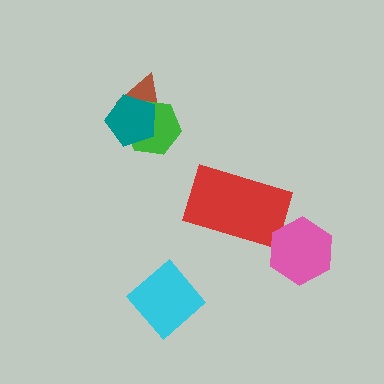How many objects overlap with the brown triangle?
2 objects overlap with the brown triangle.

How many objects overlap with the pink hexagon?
0 objects overlap with the pink hexagon.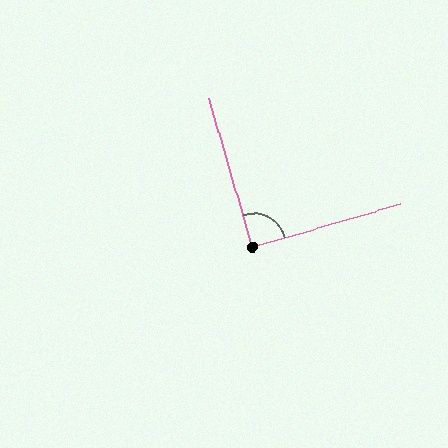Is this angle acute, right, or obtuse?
It is approximately a right angle.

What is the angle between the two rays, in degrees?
Approximately 90 degrees.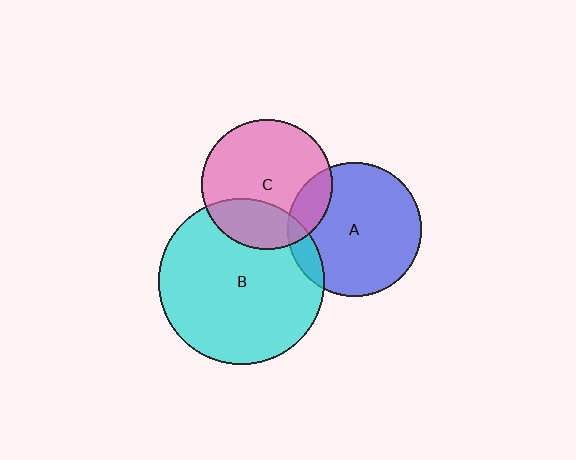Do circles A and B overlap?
Yes.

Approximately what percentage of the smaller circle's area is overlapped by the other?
Approximately 10%.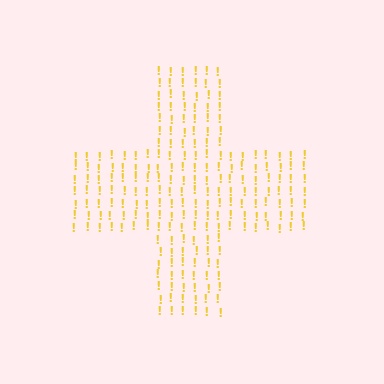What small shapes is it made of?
It is made of small exclamation marks.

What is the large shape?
The large shape is a cross.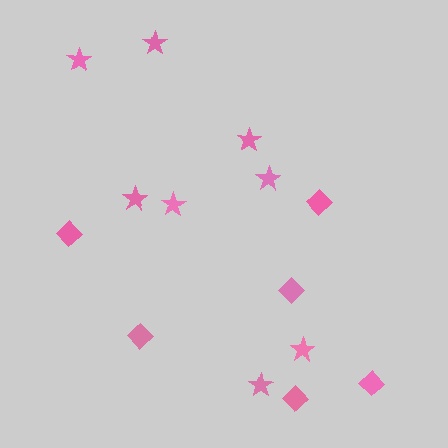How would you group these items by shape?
There are 2 groups: one group of diamonds (6) and one group of stars (8).